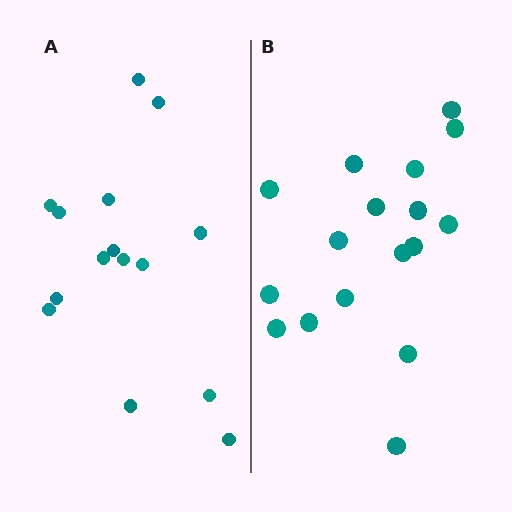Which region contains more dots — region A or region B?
Region B (the right region) has more dots.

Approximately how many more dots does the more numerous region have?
Region B has just a few more — roughly 2 or 3 more dots than region A.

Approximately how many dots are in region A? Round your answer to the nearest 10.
About 20 dots. (The exact count is 15, which rounds to 20.)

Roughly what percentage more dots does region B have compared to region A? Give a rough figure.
About 15% more.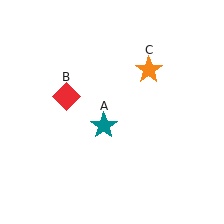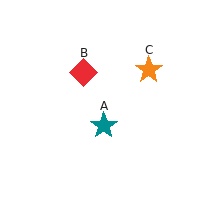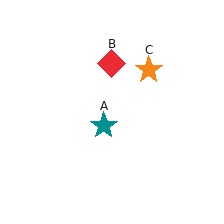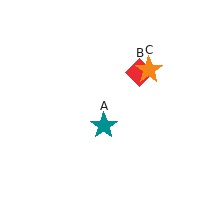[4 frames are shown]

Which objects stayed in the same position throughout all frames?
Teal star (object A) and orange star (object C) remained stationary.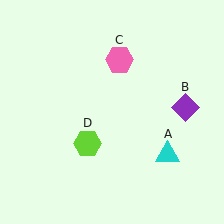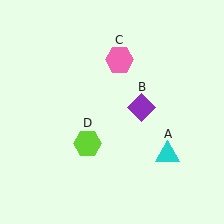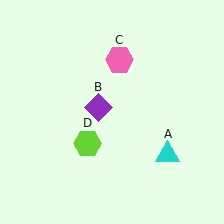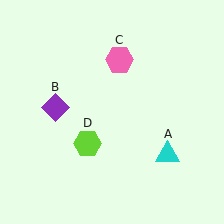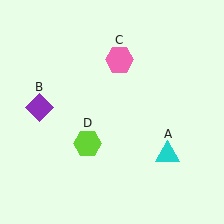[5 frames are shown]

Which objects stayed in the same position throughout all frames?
Cyan triangle (object A) and pink hexagon (object C) and lime hexagon (object D) remained stationary.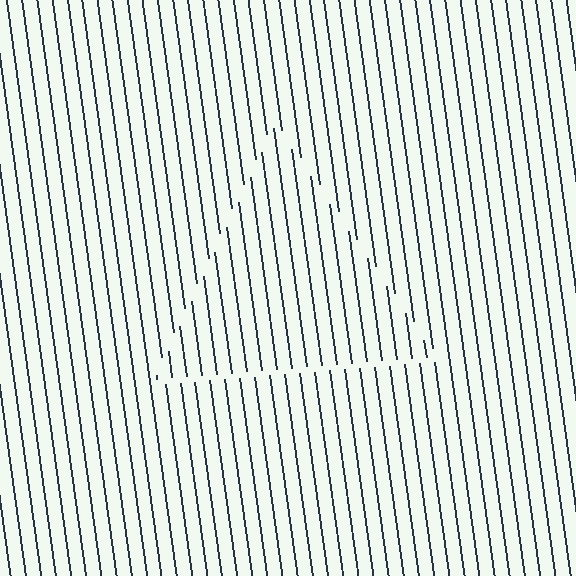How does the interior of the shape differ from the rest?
The interior of the shape contains the same grating, shifted by half a period — the contour is defined by the phase discontinuity where line-ends from the inner and outer gratings abut.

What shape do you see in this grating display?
An illusory triangle. The interior of the shape contains the same grating, shifted by half a period — the contour is defined by the phase discontinuity where line-ends from the inner and outer gratings abut.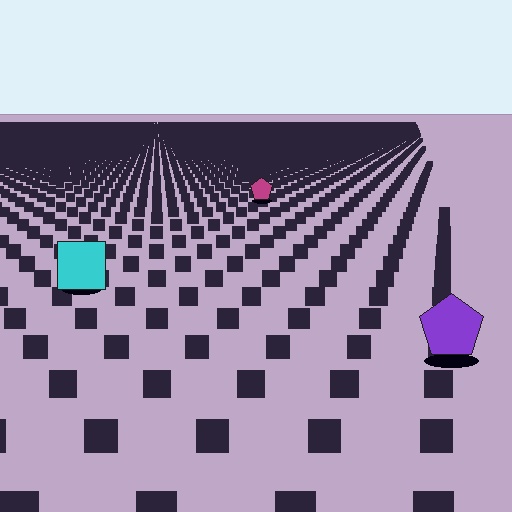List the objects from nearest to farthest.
From nearest to farthest: the purple pentagon, the cyan square, the magenta pentagon.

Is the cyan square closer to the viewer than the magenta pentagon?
Yes. The cyan square is closer — you can tell from the texture gradient: the ground texture is coarser near it.